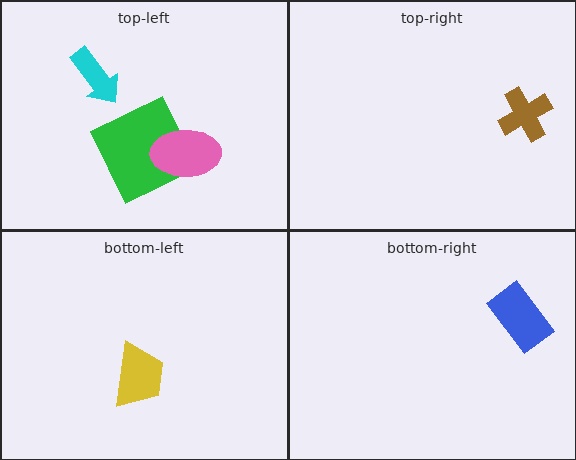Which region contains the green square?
The top-left region.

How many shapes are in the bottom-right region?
1.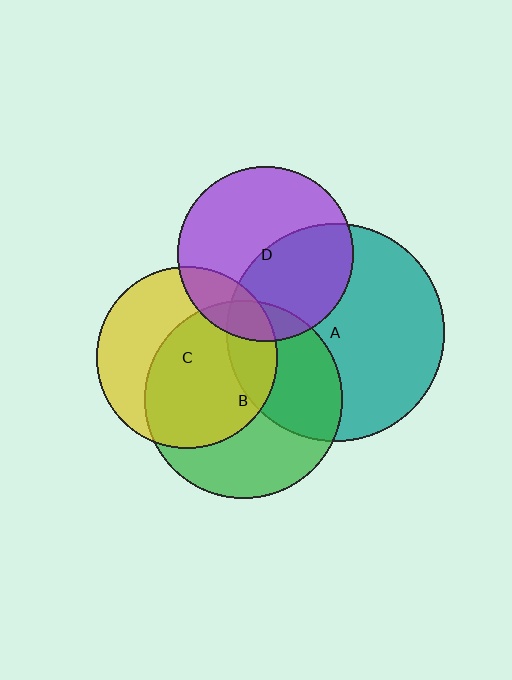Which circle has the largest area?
Circle A (teal).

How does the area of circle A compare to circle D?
Approximately 1.5 times.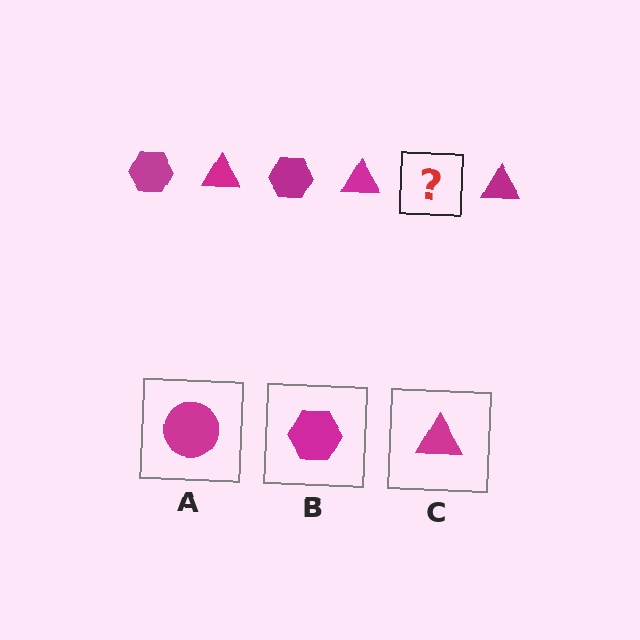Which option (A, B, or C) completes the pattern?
B.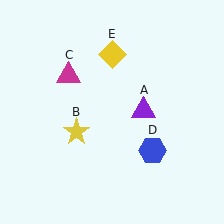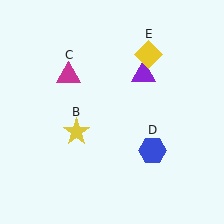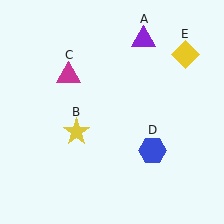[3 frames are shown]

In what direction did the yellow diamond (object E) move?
The yellow diamond (object E) moved right.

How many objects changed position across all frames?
2 objects changed position: purple triangle (object A), yellow diamond (object E).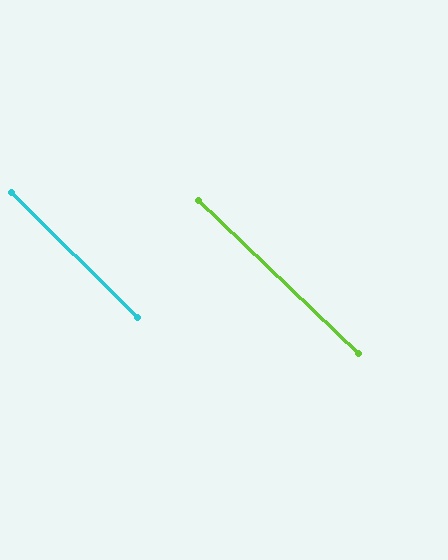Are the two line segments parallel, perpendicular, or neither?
Parallel — their directions differ by only 1.3°.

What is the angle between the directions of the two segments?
Approximately 1 degree.